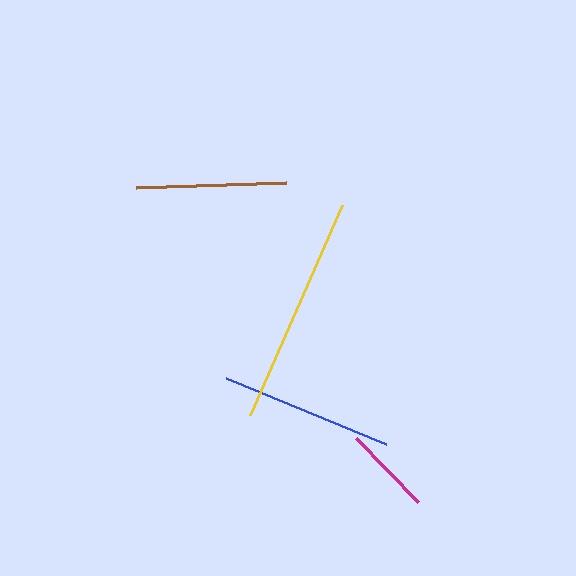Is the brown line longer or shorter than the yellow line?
The yellow line is longer than the brown line.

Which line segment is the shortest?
The magenta line is the shortest at approximately 89 pixels.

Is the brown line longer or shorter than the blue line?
The blue line is longer than the brown line.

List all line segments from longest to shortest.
From longest to shortest: yellow, blue, brown, magenta.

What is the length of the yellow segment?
The yellow segment is approximately 229 pixels long.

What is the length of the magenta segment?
The magenta segment is approximately 89 pixels long.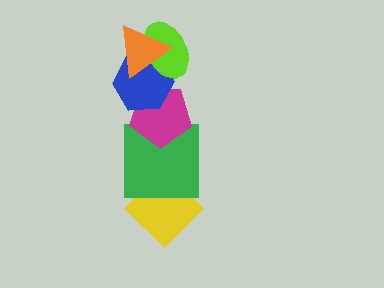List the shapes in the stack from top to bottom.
From top to bottom: the orange triangle, the lime ellipse, the blue hexagon, the magenta pentagon, the green square, the yellow diamond.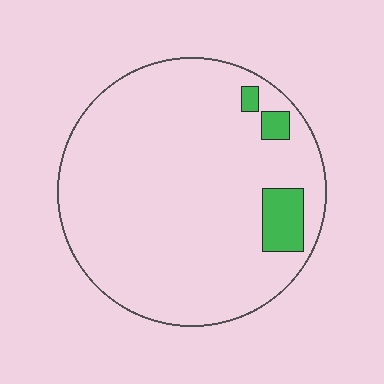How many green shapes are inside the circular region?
3.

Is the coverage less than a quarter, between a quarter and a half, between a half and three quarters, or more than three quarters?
Less than a quarter.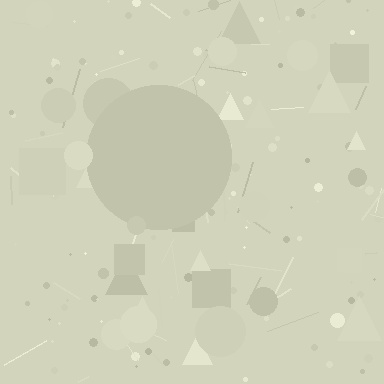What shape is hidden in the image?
A circle is hidden in the image.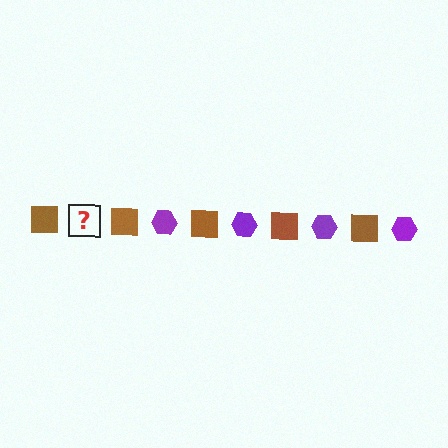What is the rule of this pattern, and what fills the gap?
The rule is that the pattern alternates between brown square and purple hexagon. The gap should be filled with a purple hexagon.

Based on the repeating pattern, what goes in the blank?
The blank should be a purple hexagon.